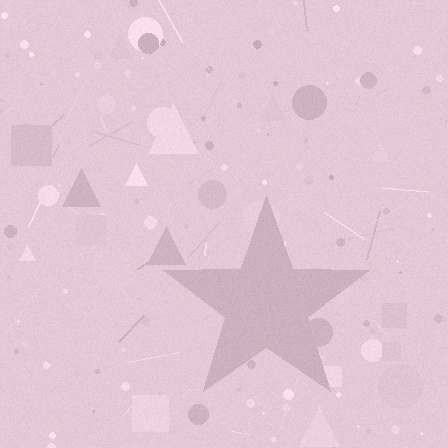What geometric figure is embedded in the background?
A star is embedded in the background.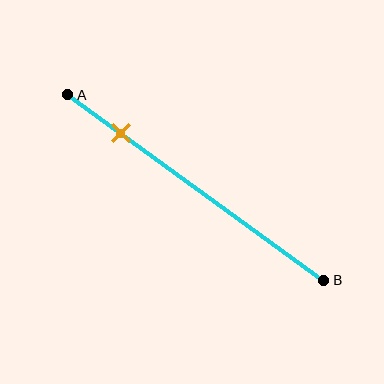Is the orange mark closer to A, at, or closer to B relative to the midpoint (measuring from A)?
The orange mark is closer to point A than the midpoint of segment AB.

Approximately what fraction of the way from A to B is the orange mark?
The orange mark is approximately 20% of the way from A to B.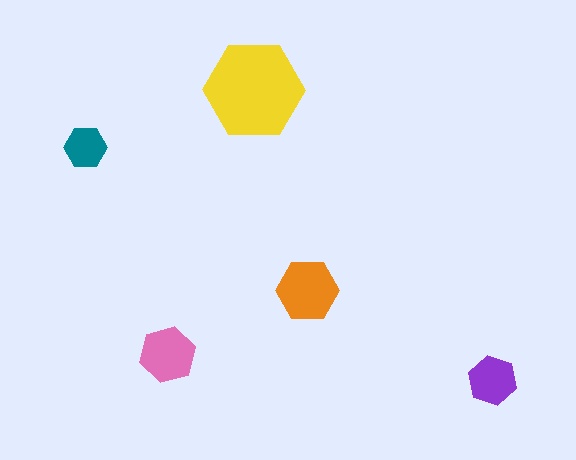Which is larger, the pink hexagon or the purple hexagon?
The pink one.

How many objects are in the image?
There are 5 objects in the image.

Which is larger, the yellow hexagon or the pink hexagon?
The yellow one.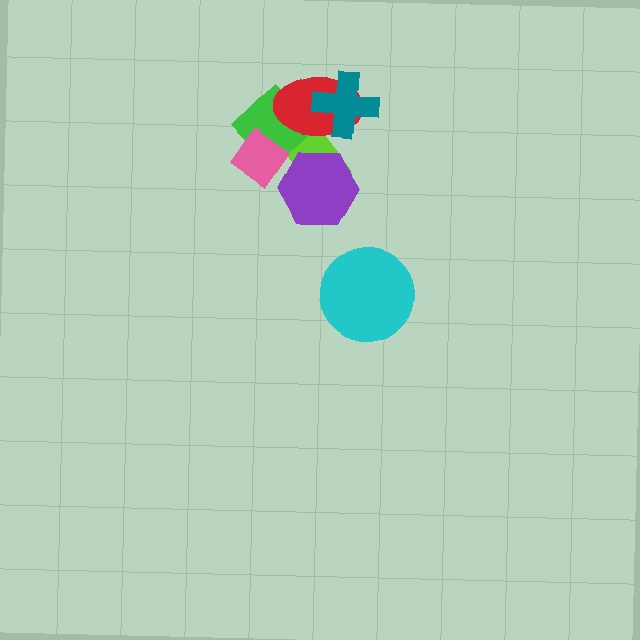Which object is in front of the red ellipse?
The teal cross is in front of the red ellipse.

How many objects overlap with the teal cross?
2 objects overlap with the teal cross.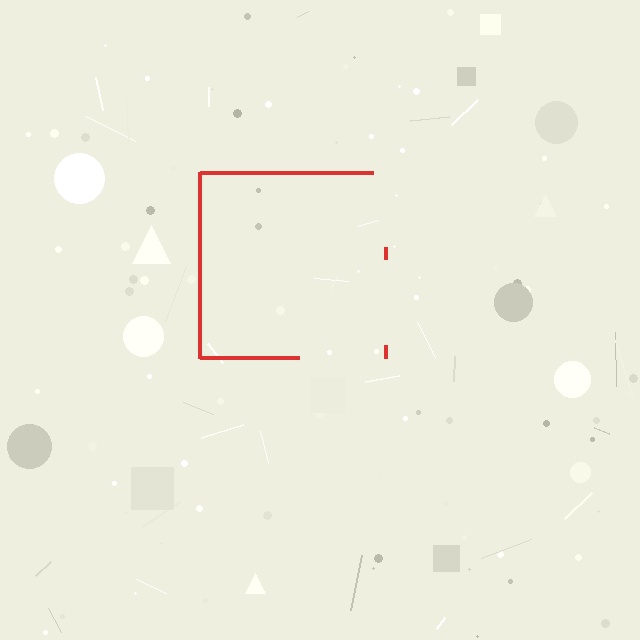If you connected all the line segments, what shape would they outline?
They would outline a square.